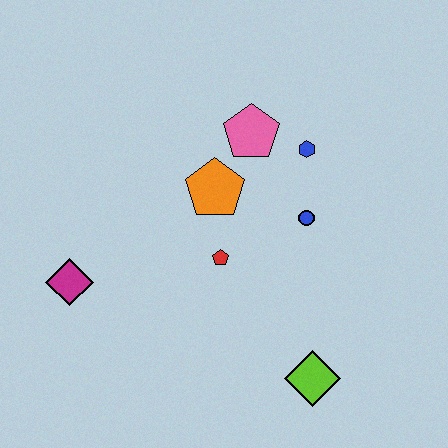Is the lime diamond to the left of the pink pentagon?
No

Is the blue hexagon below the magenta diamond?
No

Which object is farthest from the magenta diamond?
The blue hexagon is farthest from the magenta diamond.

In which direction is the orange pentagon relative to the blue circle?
The orange pentagon is to the left of the blue circle.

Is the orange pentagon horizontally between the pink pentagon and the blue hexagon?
No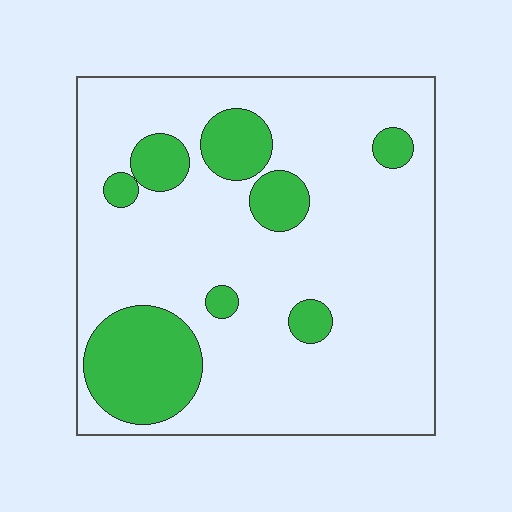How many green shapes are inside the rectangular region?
8.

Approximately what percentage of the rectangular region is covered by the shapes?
Approximately 20%.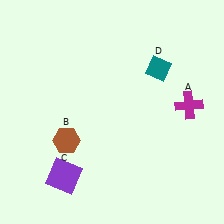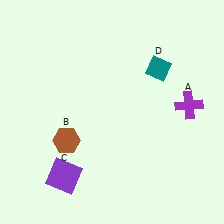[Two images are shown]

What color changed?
The cross (A) changed from magenta in Image 1 to purple in Image 2.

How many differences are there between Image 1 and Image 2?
There is 1 difference between the two images.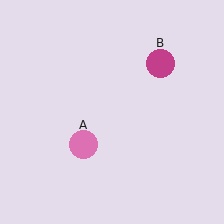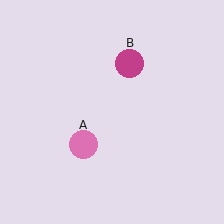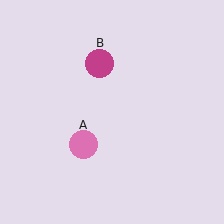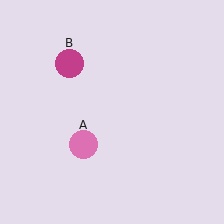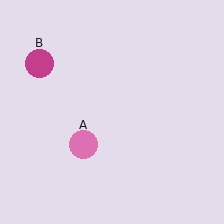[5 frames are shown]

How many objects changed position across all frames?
1 object changed position: magenta circle (object B).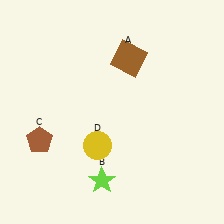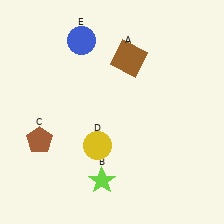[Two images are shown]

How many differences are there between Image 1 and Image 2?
There is 1 difference between the two images.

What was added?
A blue circle (E) was added in Image 2.